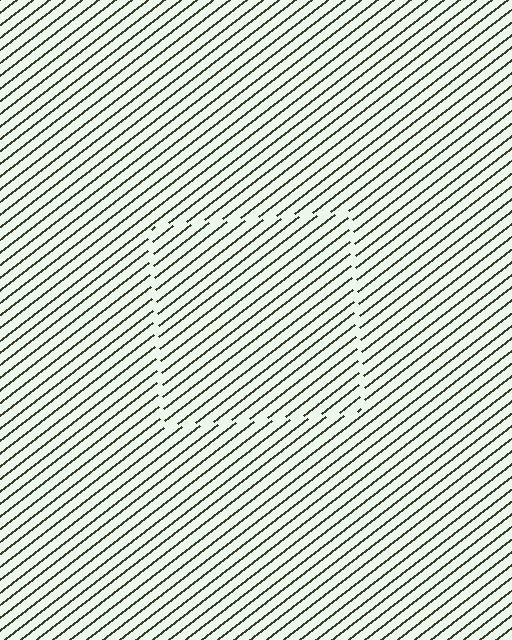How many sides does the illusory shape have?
4 sides — the line-ends trace a square.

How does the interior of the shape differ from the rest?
The interior of the shape contains the same grating, shifted by half a period — the contour is defined by the phase discontinuity where line-ends from the inner and outer gratings abut.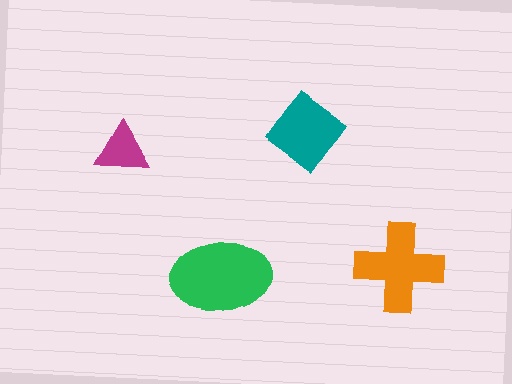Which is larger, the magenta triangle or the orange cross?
The orange cross.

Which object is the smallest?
The magenta triangle.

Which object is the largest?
The green ellipse.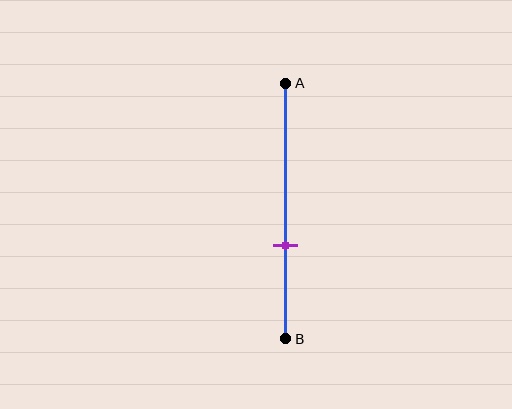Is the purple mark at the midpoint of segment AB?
No, the mark is at about 65% from A, not at the 50% midpoint.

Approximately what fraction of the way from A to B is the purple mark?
The purple mark is approximately 65% of the way from A to B.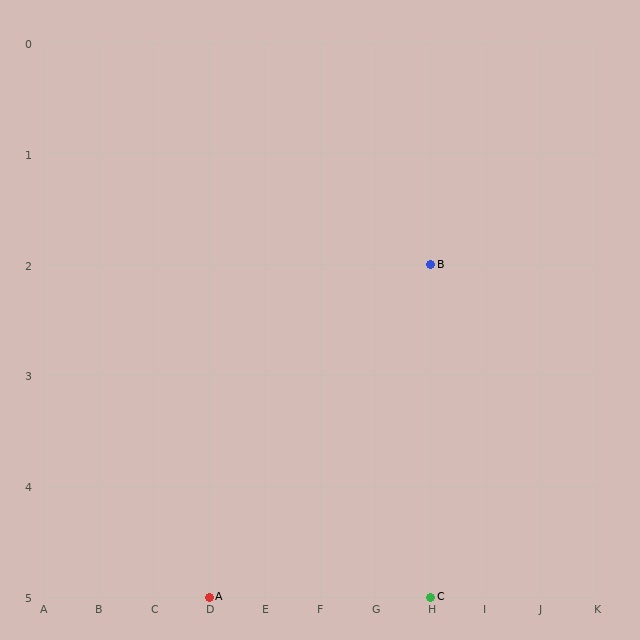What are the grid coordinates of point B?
Point B is at grid coordinates (H, 2).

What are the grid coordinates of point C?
Point C is at grid coordinates (H, 5).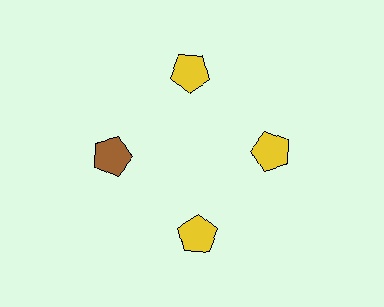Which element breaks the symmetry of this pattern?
The brown pentagon at roughly the 9 o'clock position breaks the symmetry. All other shapes are yellow pentagons.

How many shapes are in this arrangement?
There are 4 shapes arranged in a ring pattern.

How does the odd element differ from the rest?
It has a different color: brown instead of yellow.